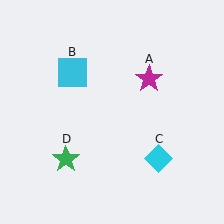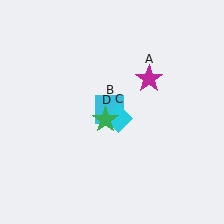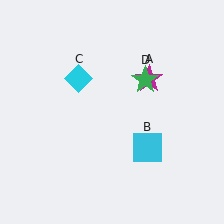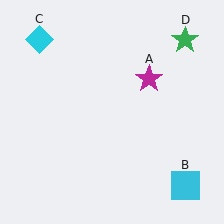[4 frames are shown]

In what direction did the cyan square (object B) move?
The cyan square (object B) moved down and to the right.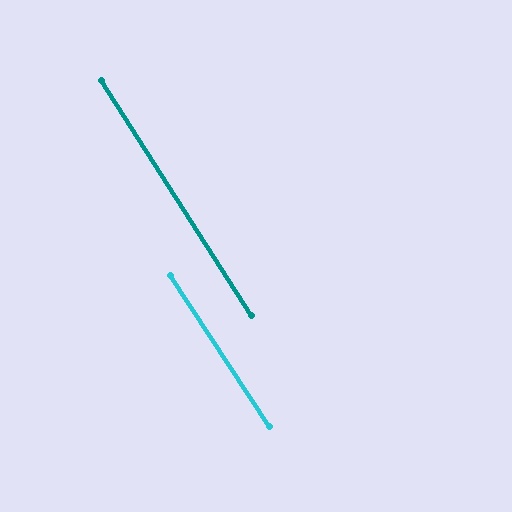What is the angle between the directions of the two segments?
Approximately 1 degree.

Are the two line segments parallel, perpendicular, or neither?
Parallel — their directions differ by only 0.6°.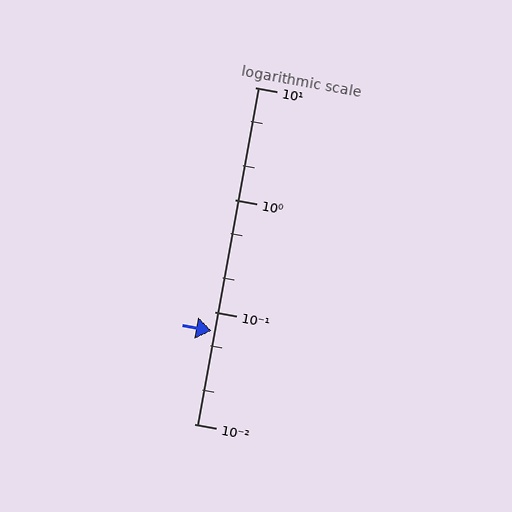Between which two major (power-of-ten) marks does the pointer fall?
The pointer is between 0.01 and 0.1.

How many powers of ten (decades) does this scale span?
The scale spans 3 decades, from 0.01 to 10.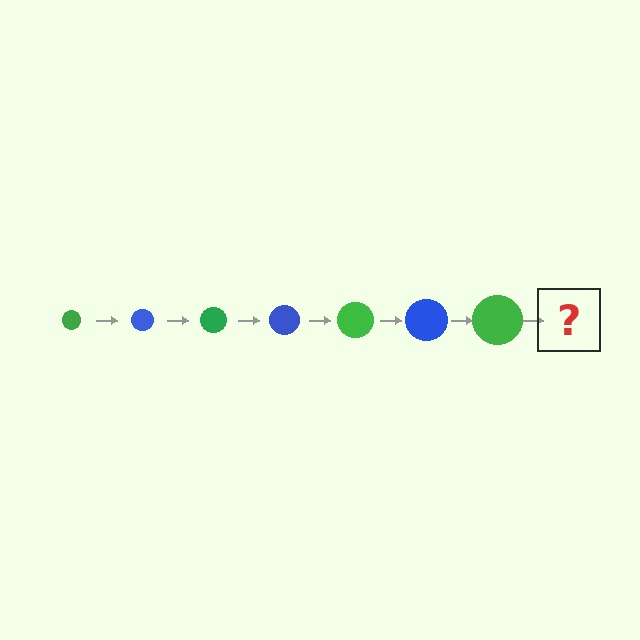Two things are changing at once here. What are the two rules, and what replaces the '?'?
The two rules are that the circle grows larger each step and the color cycles through green and blue. The '?' should be a blue circle, larger than the previous one.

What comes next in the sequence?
The next element should be a blue circle, larger than the previous one.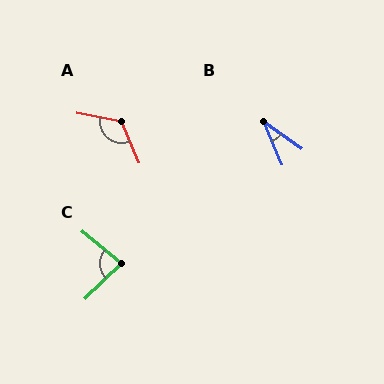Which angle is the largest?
A, at approximately 124 degrees.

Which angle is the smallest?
B, at approximately 31 degrees.